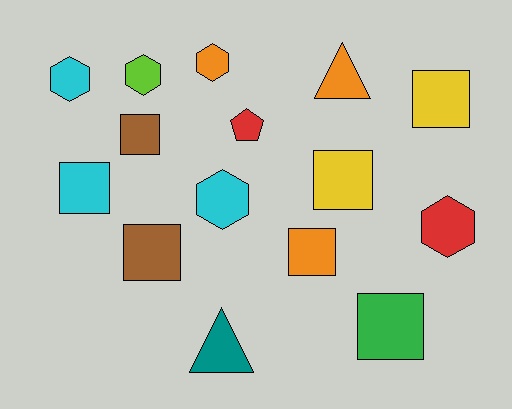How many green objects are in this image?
There is 1 green object.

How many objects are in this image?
There are 15 objects.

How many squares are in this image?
There are 7 squares.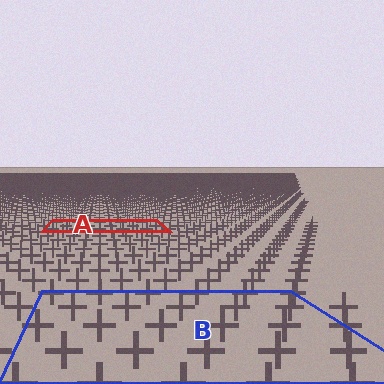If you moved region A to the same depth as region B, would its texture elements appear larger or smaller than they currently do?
They would appear larger. At a closer depth, the same texture elements are projected at a bigger on-screen size.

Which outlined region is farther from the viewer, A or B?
Region A is farther from the viewer — the texture elements inside it appear smaller and more densely packed.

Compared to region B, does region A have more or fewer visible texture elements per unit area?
Region A has more texture elements per unit area — they are packed more densely because it is farther away.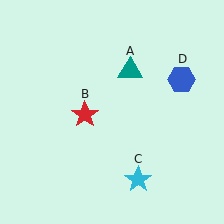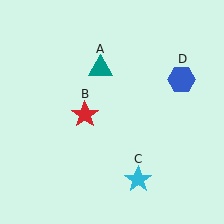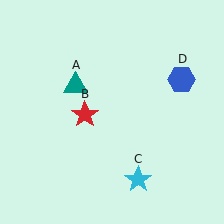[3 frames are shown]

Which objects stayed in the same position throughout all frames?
Red star (object B) and cyan star (object C) and blue hexagon (object D) remained stationary.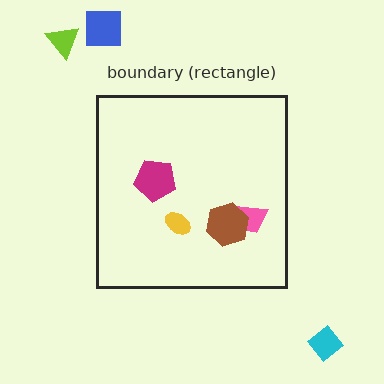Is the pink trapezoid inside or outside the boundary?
Inside.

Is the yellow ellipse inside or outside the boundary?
Inside.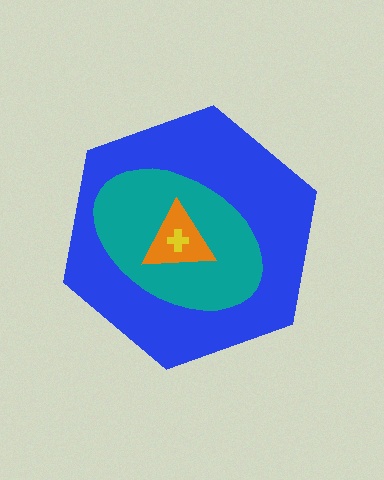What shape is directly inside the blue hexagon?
The teal ellipse.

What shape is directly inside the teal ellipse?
The orange triangle.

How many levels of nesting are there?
4.